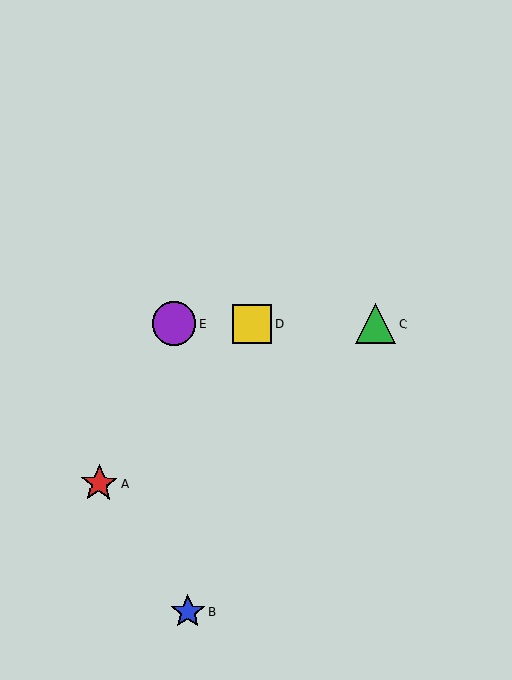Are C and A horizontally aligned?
No, C is at y≈324 and A is at y≈484.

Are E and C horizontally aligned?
Yes, both are at y≈323.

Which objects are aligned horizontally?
Objects C, D, E are aligned horizontally.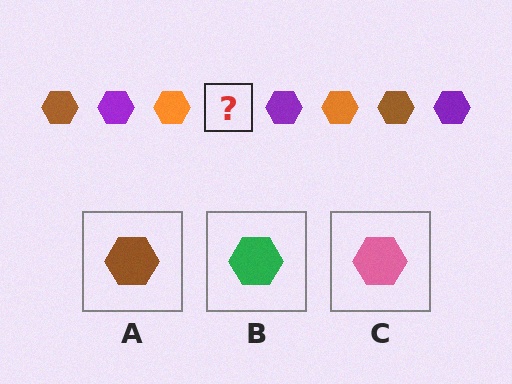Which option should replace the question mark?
Option A.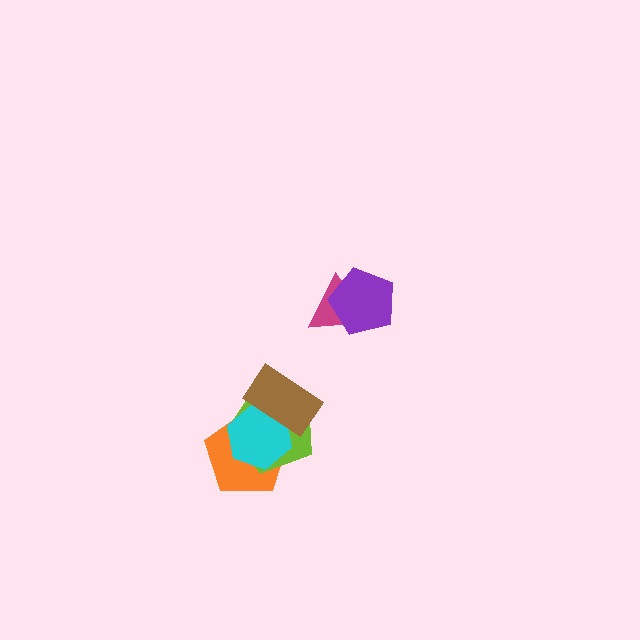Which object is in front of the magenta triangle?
The purple pentagon is in front of the magenta triangle.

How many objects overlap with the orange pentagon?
3 objects overlap with the orange pentagon.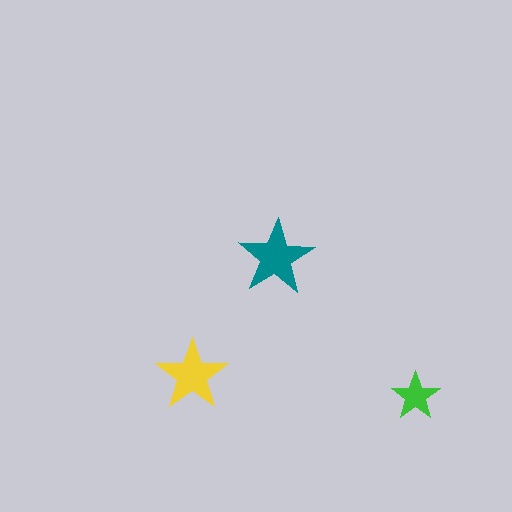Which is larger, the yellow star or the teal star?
The teal one.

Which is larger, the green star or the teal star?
The teal one.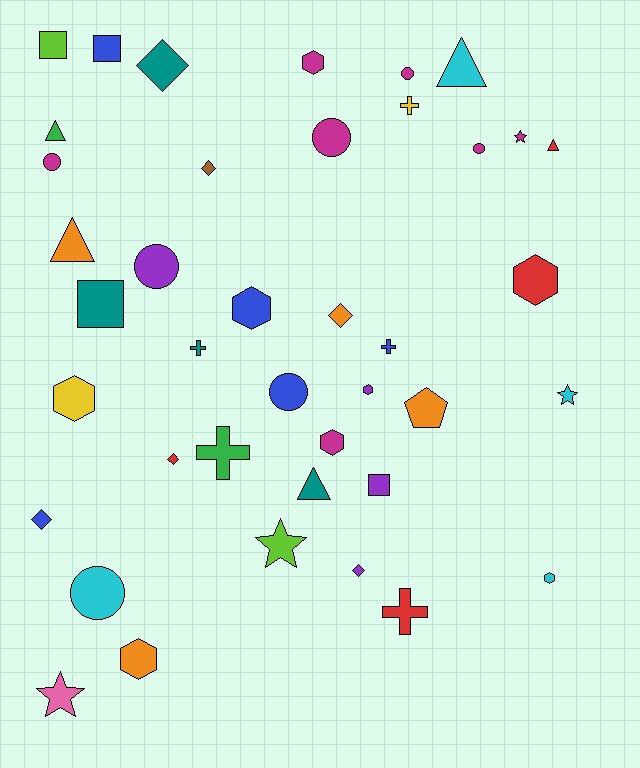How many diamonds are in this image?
There are 6 diamonds.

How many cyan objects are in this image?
There are 4 cyan objects.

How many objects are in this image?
There are 40 objects.